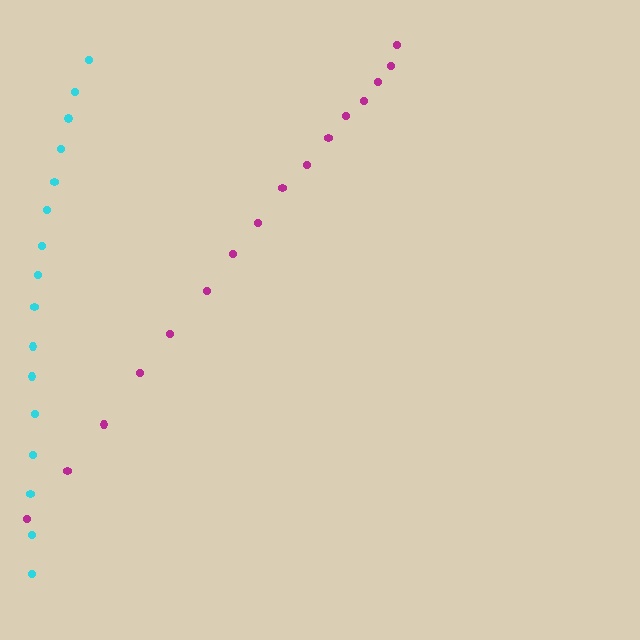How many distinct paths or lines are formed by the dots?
There are 2 distinct paths.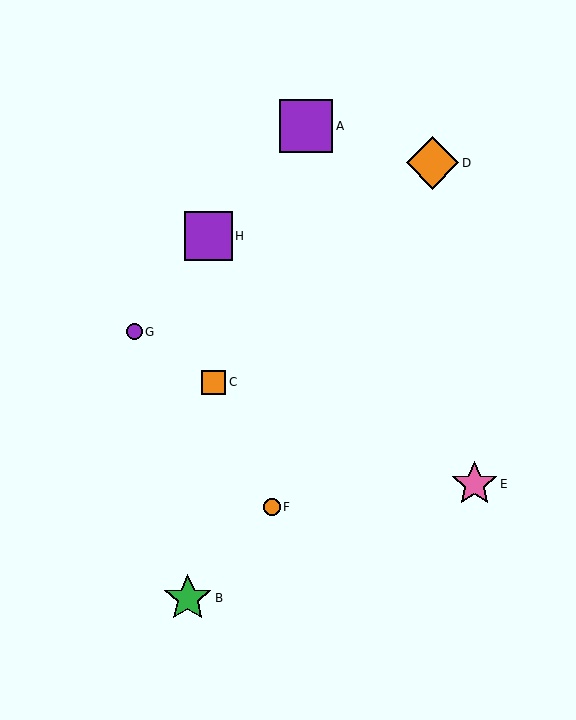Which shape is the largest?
The purple square (labeled A) is the largest.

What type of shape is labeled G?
Shape G is a purple circle.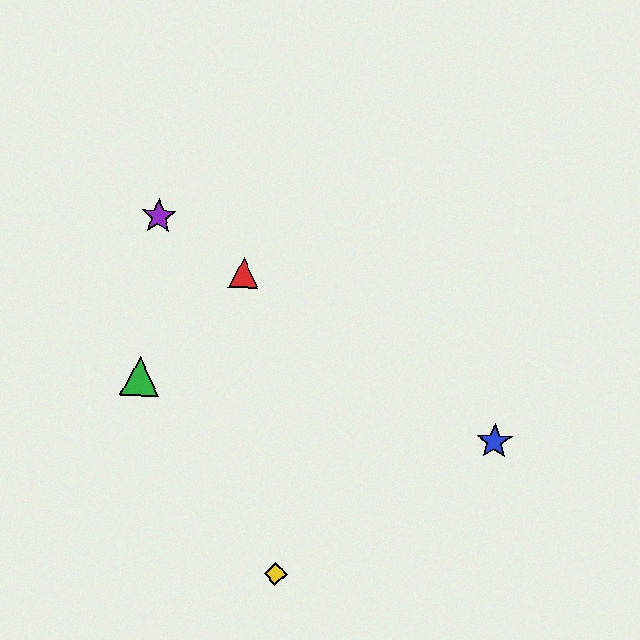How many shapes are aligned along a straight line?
3 shapes (the red triangle, the blue star, the purple star) are aligned along a straight line.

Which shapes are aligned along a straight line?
The red triangle, the blue star, the purple star are aligned along a straight line.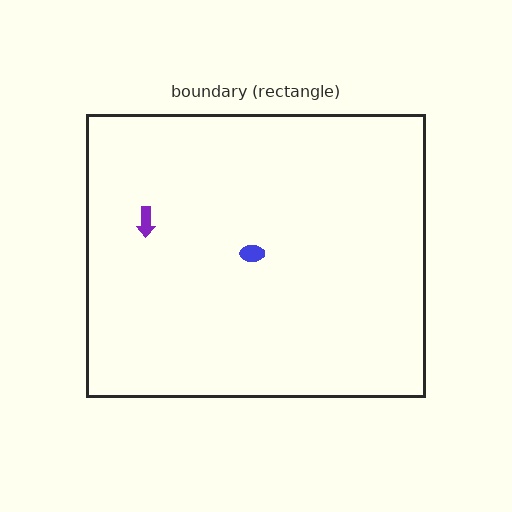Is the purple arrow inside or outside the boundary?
Inside.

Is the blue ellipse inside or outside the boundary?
Inside.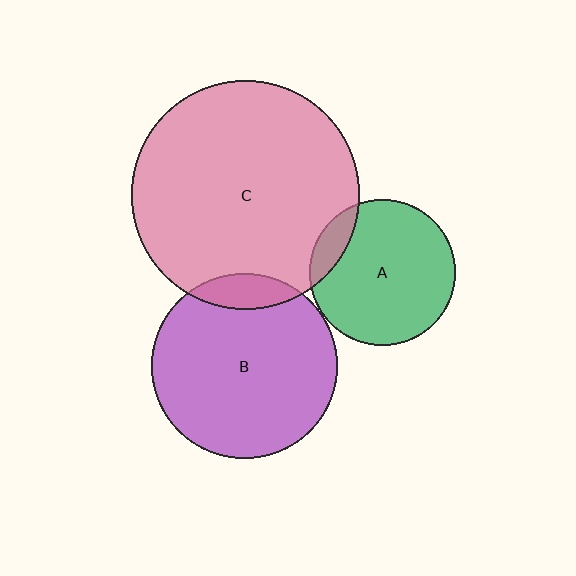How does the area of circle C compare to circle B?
Approximately 1.5 times.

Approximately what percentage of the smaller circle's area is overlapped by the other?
Approximately 10%.